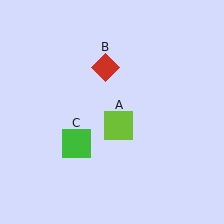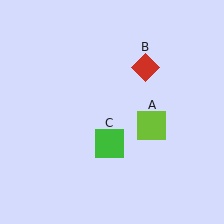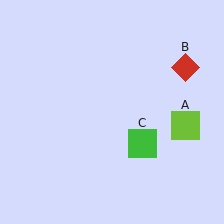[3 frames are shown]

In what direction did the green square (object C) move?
The green square (object C) moved right.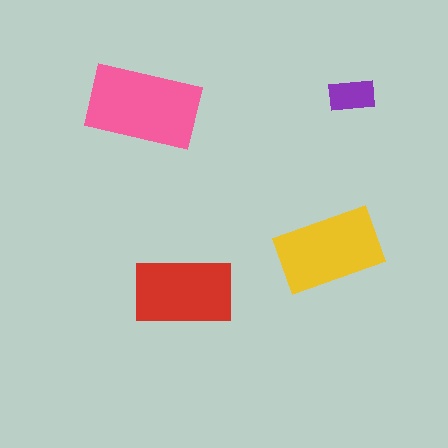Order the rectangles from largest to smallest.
the pink one, the yellow one, the red one, the purple one.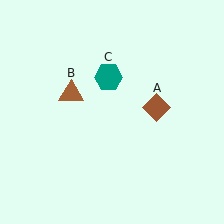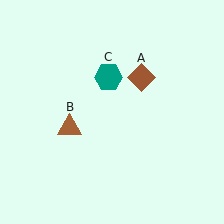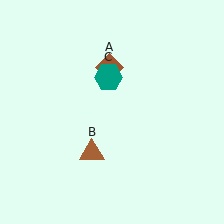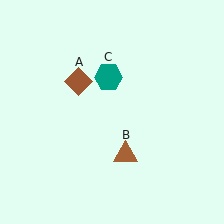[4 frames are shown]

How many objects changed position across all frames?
2 objects changed position: brown diamond (object A), brown triangle (object B).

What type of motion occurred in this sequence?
The brown diamond (object A), brown triangle (object B) rotated counterclockwise around the center of the scene.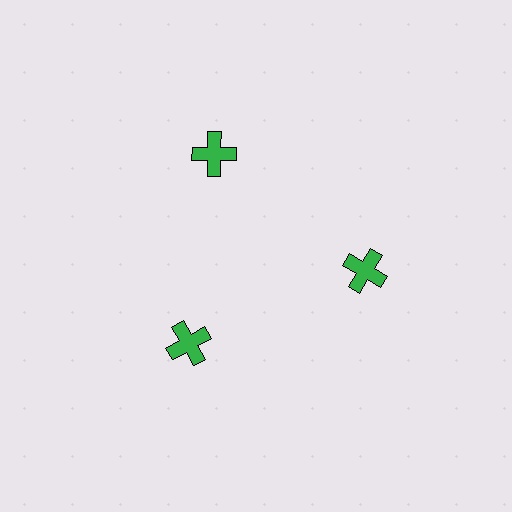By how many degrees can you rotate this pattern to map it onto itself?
The pattern maps onto itself every 120 degrees of rotation.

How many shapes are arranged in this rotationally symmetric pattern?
There are 3 shapes, arranged in 3 groups of 1.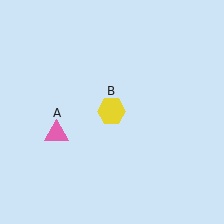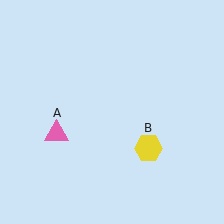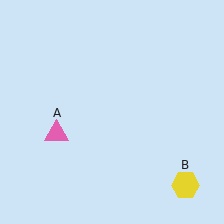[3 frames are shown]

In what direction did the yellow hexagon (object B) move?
The yellow hexagon (object B) moved down and to the right.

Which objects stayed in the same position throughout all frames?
Pink triangle (object A) remained stationary.